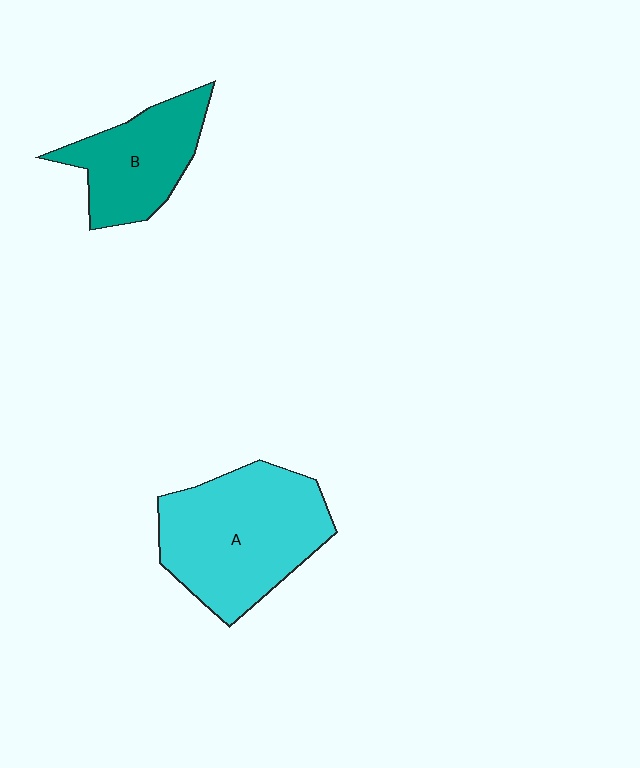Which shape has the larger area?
Shape A (cyan).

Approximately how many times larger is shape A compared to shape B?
Approximately 1.6 times.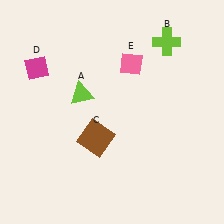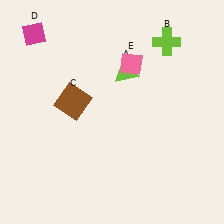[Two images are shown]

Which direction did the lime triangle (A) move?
The lime triangle (A) moved right.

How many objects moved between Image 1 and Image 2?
3 objects moved between the two images.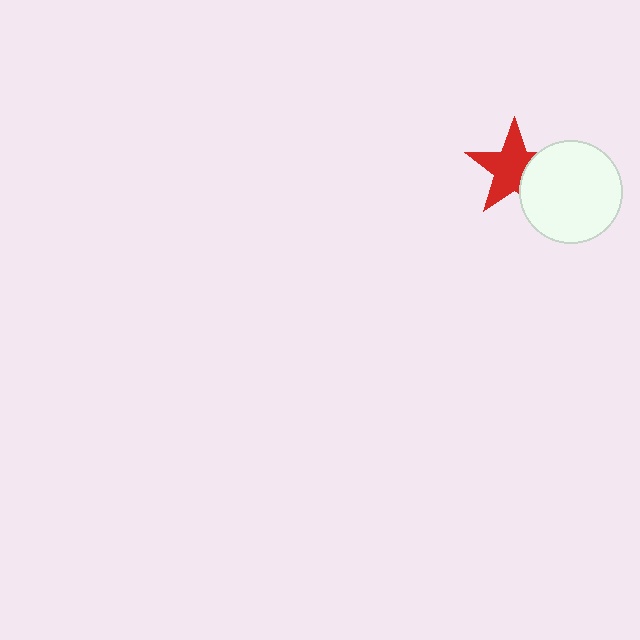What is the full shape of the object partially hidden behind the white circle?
The partially hidden object is a red star.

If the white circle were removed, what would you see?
You would see the complete red star.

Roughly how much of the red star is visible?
Most of it is visible (roughly 69%).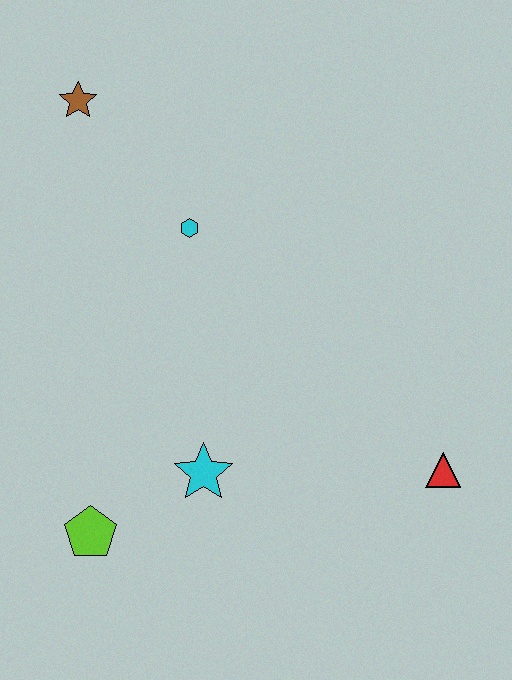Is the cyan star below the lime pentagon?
No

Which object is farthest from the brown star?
The red triangle is farthest from the brown star.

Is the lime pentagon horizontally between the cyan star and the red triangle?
No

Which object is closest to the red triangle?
The cyan star is closest to the red triangle.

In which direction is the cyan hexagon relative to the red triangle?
The cyan hexagon is to the left of the red triangle.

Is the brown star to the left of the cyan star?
Yes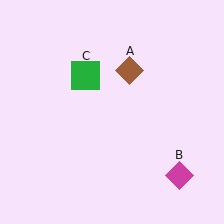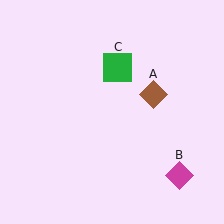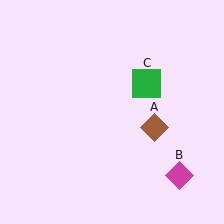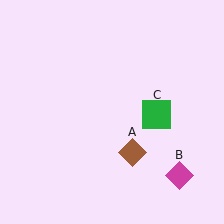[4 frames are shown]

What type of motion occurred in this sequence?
The brown diamond (object A), green square (object C) rotated clockwise around the center of the scene.